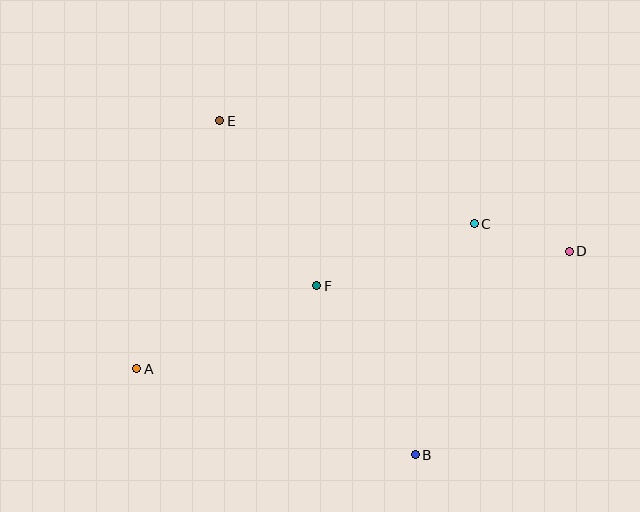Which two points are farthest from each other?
Points A and D are farthest from each other.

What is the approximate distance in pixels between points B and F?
The distance between B and F is approximately 196 pixels.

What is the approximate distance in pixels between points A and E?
The distance between A and E is approximately 261 pixels.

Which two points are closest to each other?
Points C and D are closest to each other.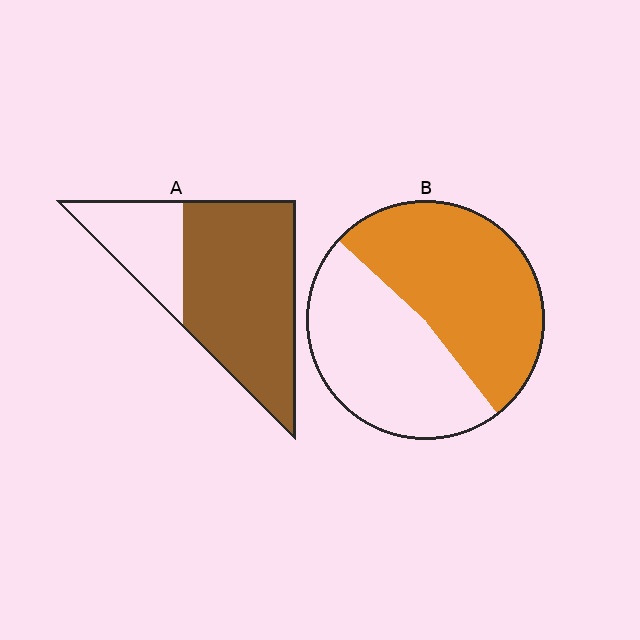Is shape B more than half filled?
Roughly half.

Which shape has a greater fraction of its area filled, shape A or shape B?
Shape A.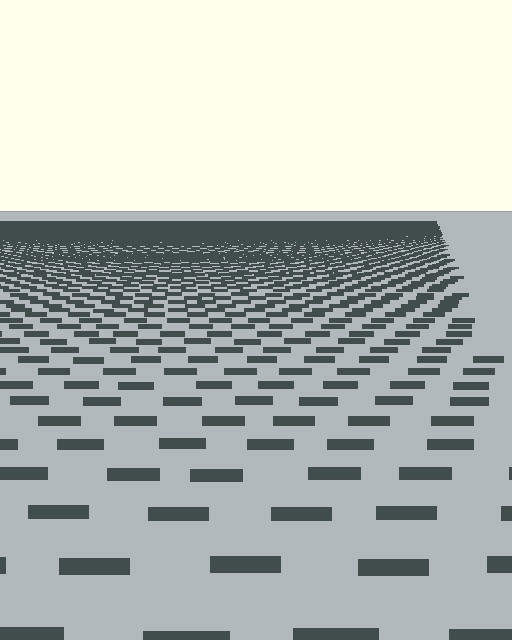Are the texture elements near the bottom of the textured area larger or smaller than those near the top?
Larger. Near the bottom, elements are closer to the viewer and appear at a bigger on-screen size.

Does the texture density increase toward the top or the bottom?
Density increases toward the top.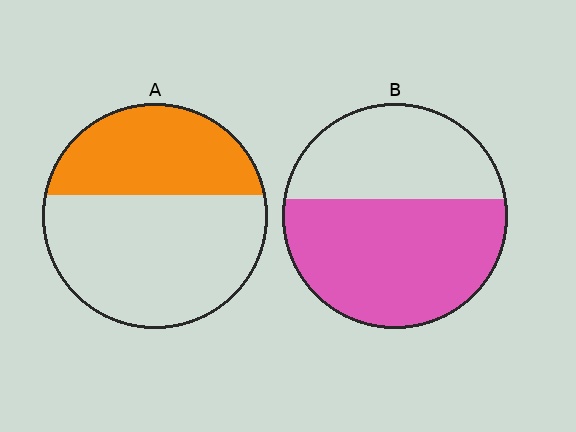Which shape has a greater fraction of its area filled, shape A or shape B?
Shape B.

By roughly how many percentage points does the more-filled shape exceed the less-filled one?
By roughly 20 percentage points (B over A).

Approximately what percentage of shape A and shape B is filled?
A is approximately 40% and B is approximately 60%.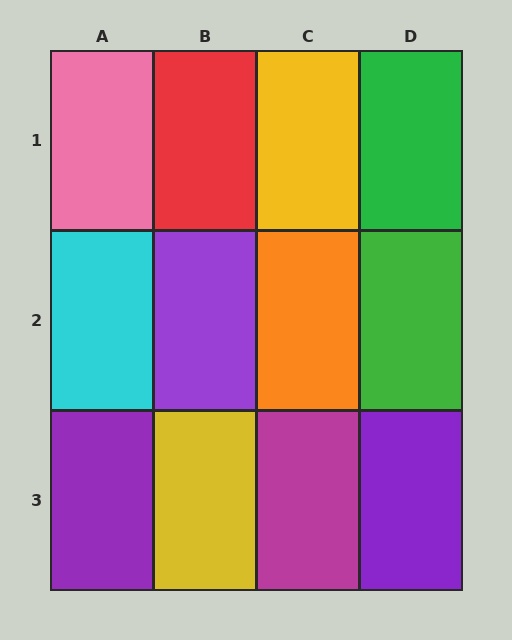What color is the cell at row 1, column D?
Green.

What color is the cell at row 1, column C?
Yellow.